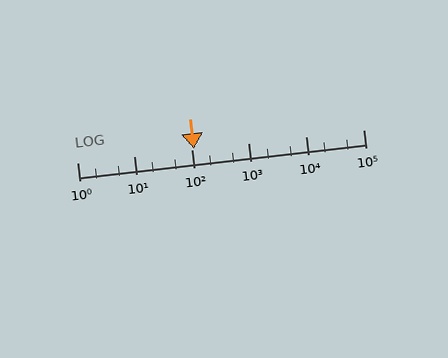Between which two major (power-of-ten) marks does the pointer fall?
The pointer is between 100 and 1000.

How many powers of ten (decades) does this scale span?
The scale spans 5 decades, from 1 to 100000.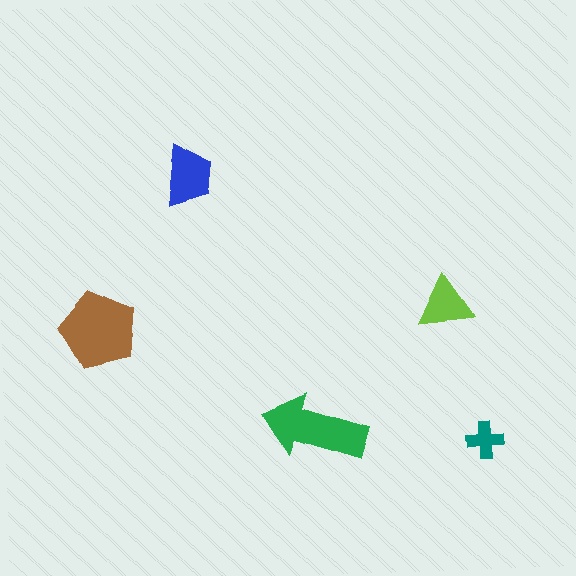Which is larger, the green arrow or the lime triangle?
The green arrow.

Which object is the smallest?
The teal cross.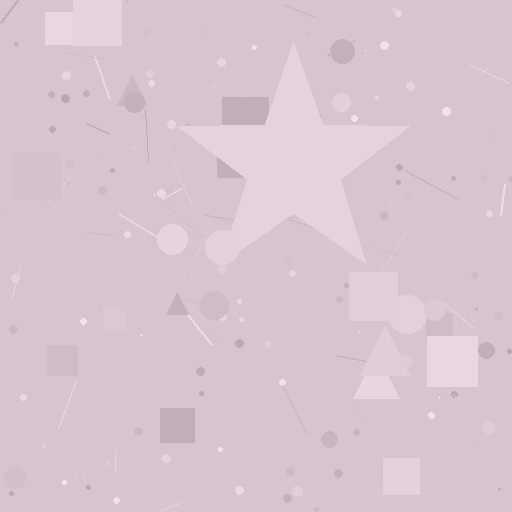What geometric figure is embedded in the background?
A star is embedded in the background.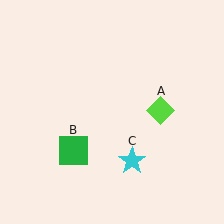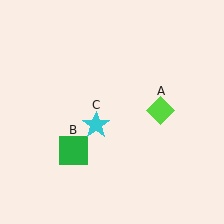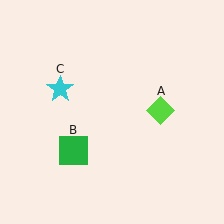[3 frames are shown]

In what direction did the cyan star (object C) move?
The cyan star (object C) moved up and to the left.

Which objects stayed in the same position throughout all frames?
Lime diamond (object A) and green square (object B) remained stationary.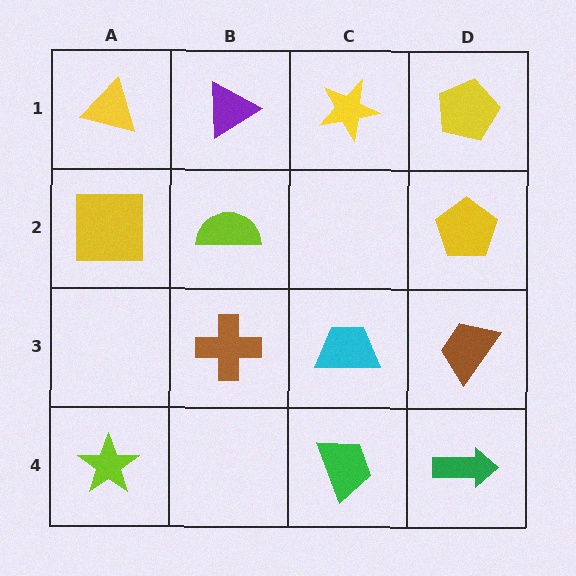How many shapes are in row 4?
3 shapes.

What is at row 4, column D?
A green arrow.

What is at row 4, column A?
A lime star.